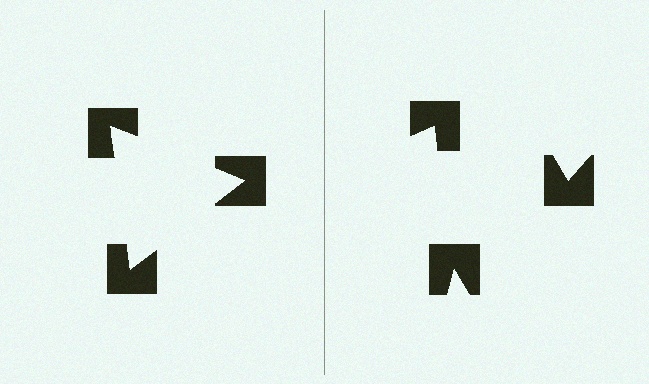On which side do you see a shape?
An illusory triangle appears on the left side. On the right side the wedge cuts are rotated, so no coherent shape forms.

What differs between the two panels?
The notched squares are positioned identically on both sides; only the wedge orientations differ. On the left they align to a triangle; on the right they are misaligned.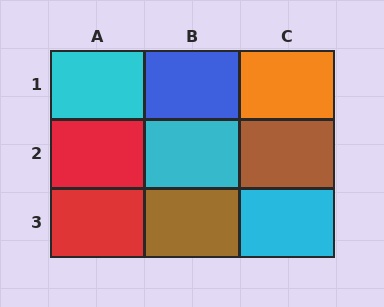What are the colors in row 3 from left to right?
Red, brown, cyan.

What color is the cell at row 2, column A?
Red.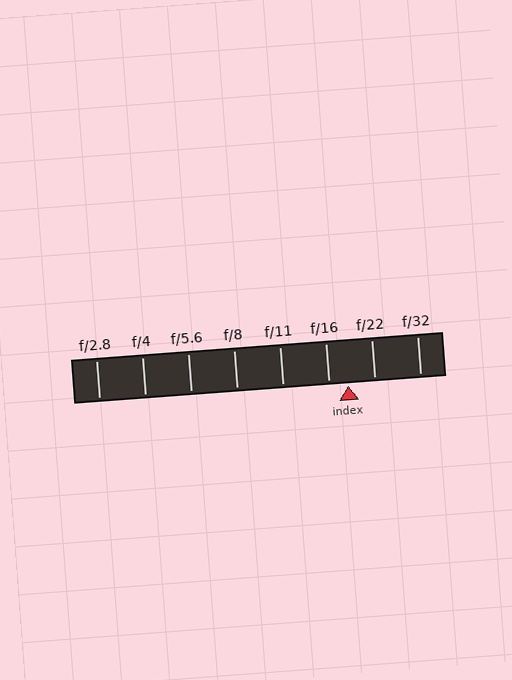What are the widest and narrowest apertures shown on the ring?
The widest aperture shown is f/2.8 and the narrowest is f/32.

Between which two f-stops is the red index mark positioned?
The index mark is between f/16 and f/22.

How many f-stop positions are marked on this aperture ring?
There are 8 f-stop positions marked.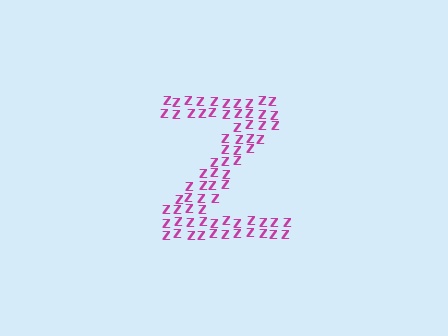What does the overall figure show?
The overall figure shows the letter Z.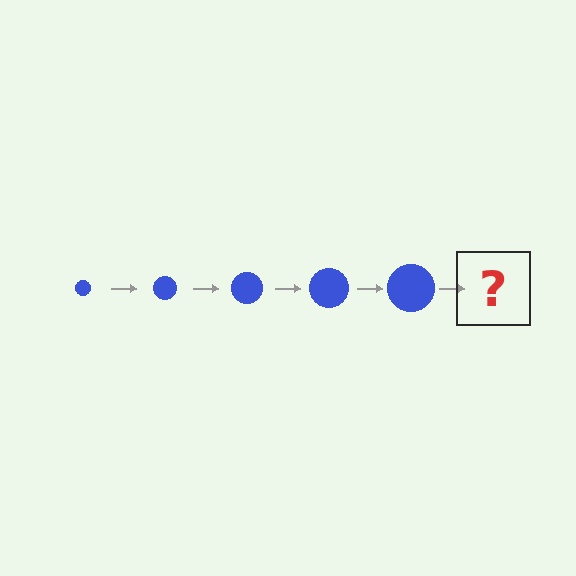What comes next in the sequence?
The next element should be a blue circle, larger than the previous one.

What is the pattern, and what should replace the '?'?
The pattern is that the circle gets progressively larger each step. The '?' should be a blue circle, larger than the previous one.